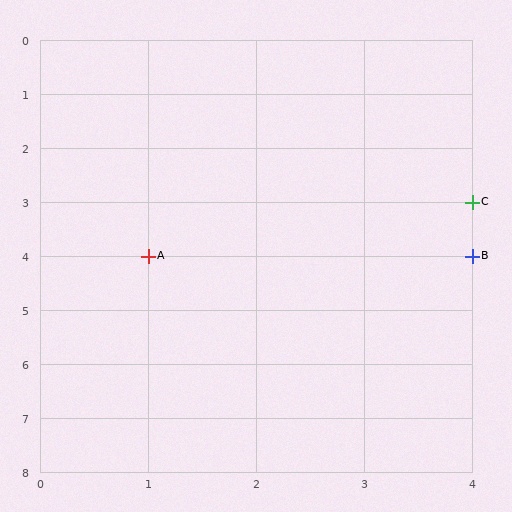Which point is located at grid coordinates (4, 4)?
Point B is at (4, 4).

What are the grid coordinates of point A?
Point A is at grid coordinates (1, 4).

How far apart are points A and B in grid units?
Points A and B are 3 columns apart.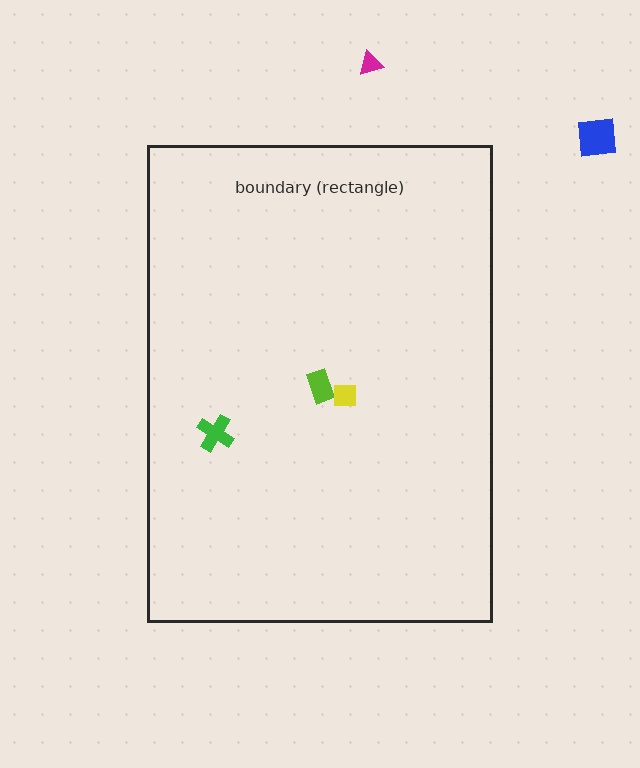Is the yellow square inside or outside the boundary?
Inside.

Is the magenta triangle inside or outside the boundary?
Outside.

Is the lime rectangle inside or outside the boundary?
Inside.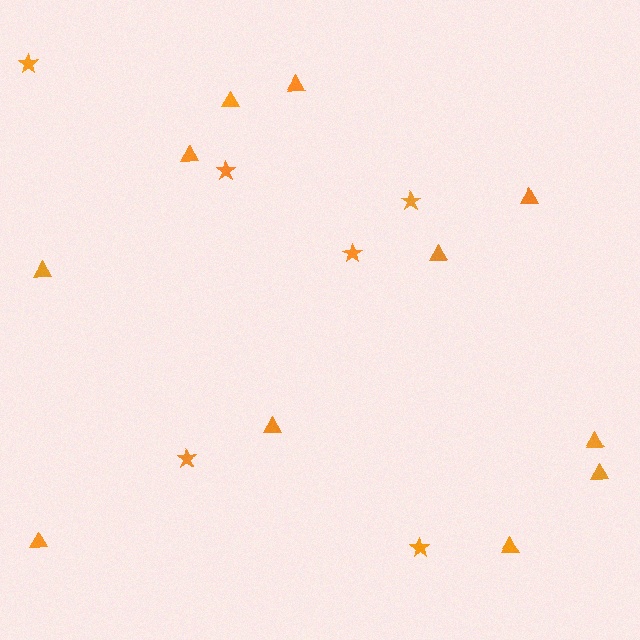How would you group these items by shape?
There are 2 groups: one group of triangles (11) and one group of stars (6).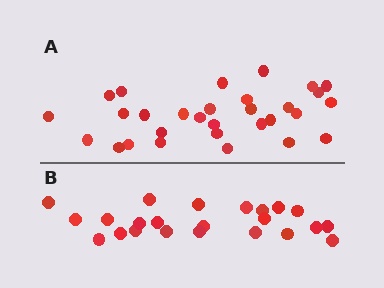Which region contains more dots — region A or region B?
Region A (the top region) has more dots.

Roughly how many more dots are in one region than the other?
Region A has roughly 8 or so more dots than region B.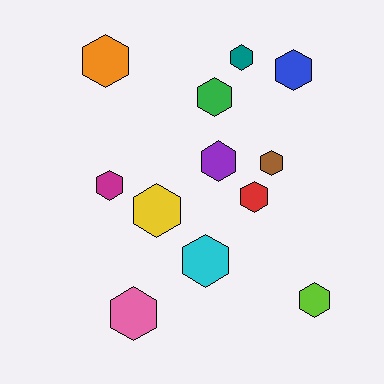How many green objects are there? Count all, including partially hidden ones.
There is 1 green object.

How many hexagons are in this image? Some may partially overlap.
There are 12 hexagons.